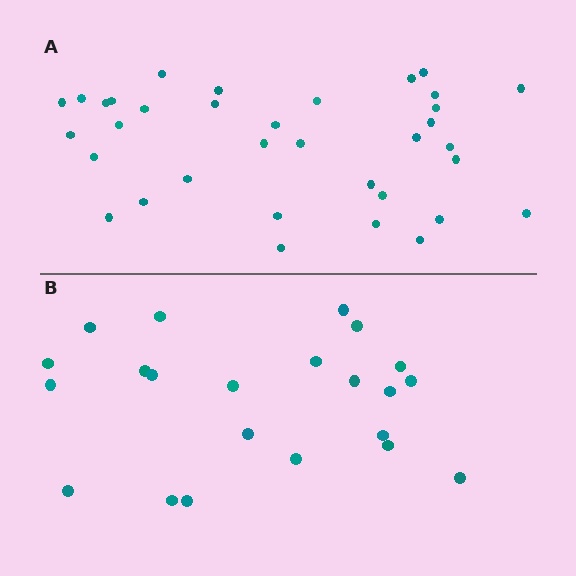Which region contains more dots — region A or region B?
Region A (the top region) has more dots.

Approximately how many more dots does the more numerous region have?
Region A has approximately 15 more dots than region B.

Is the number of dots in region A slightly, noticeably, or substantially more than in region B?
Region A has substantially more. The ratio is roughly 1.6 to 1.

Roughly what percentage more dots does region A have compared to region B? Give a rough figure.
About 60% more.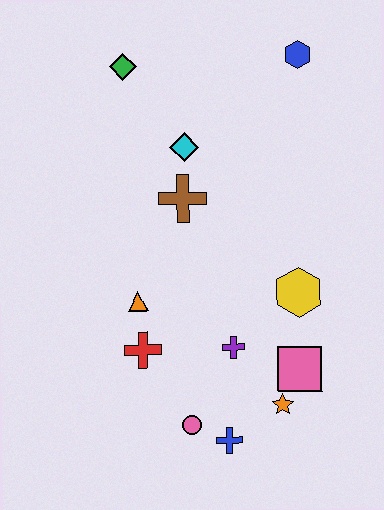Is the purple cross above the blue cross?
Yes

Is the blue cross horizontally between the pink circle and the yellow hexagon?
Yes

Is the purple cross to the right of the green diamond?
Yes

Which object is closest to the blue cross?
The pink circle is closest to the blue cross.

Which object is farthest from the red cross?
The blue hexagon is farthest from the red cross.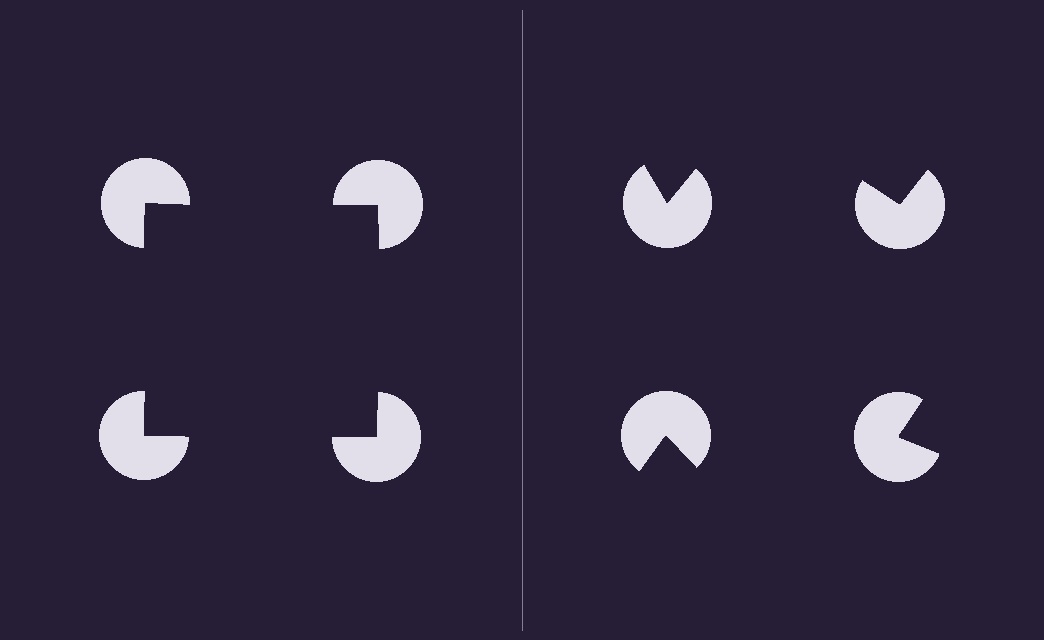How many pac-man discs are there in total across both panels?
8 — 4 on each side.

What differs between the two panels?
The pac-man discs are positioned identically on both sides; only the wedge orientations differ. On the left they align to a square; on the right they are misaligned.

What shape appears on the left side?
An illusory square.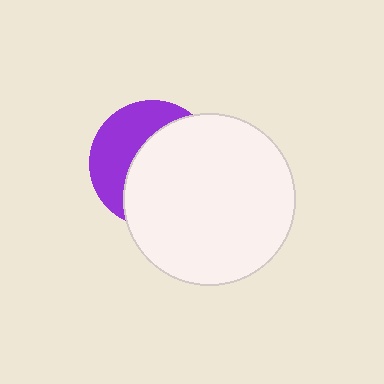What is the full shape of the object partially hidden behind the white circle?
The partially hidden object is a purple circle.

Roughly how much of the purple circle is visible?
A small part of it is visible (roughly 39%).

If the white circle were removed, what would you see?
You would see the complete purple circle.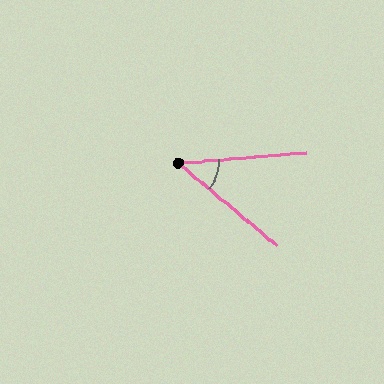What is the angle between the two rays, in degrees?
Approximately 45 degrees.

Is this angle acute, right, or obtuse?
It is acute.